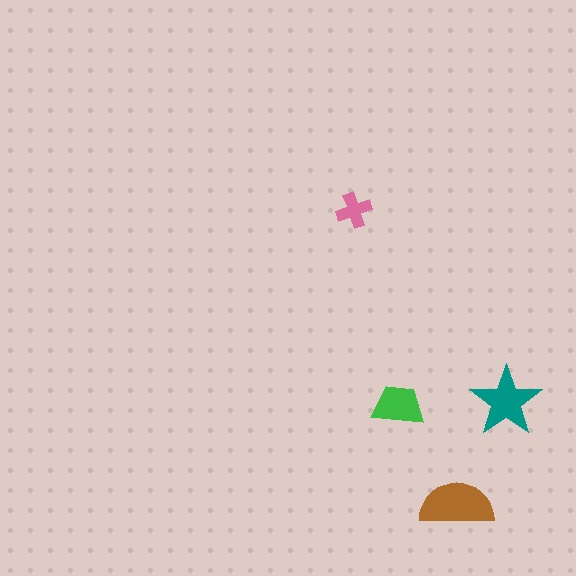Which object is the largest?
The brown semicircle.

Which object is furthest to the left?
The pink cross is leftmost.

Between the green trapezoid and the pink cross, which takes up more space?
The green trapezoid.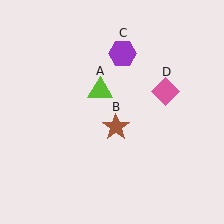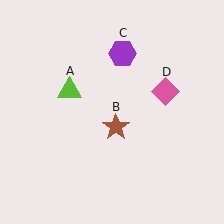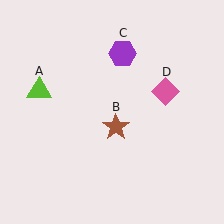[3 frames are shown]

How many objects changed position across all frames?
1 object changed position: lime triangle (object A).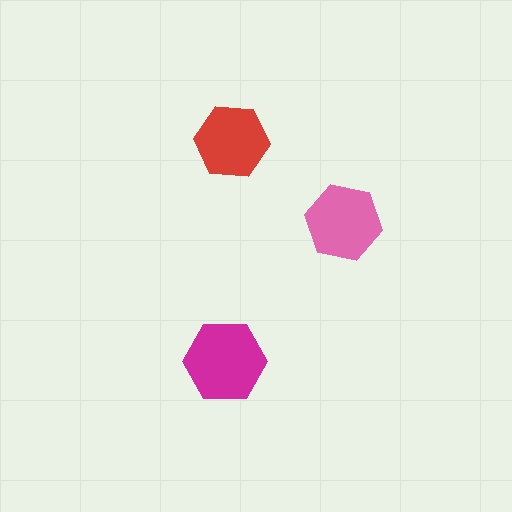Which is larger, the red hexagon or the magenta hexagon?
The magenta one.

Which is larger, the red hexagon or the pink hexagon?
The pink one.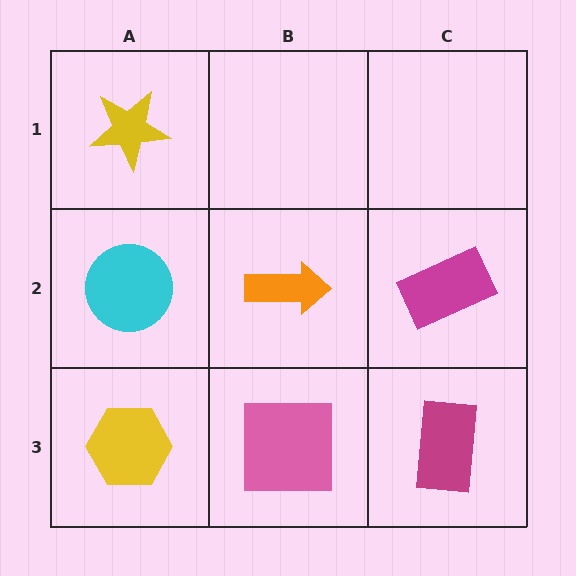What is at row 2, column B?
An orange arrow.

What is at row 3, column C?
A magenta rectangle.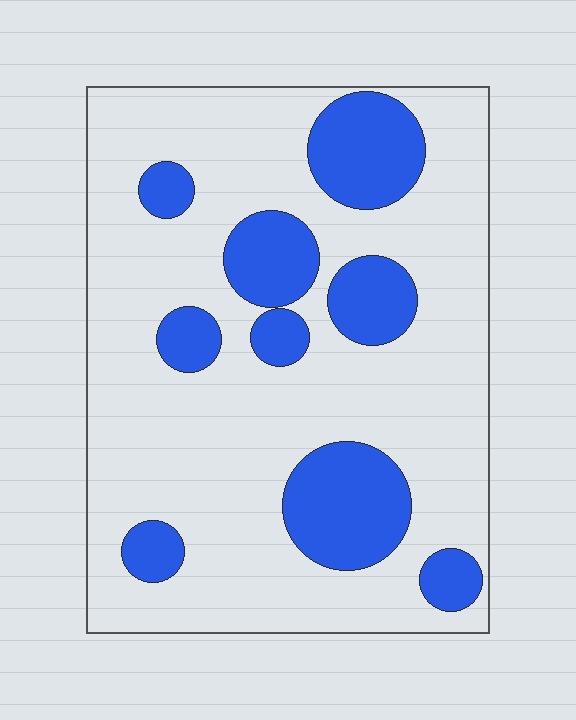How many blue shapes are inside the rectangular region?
9.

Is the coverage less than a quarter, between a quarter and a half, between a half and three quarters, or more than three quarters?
Less than a quarter.